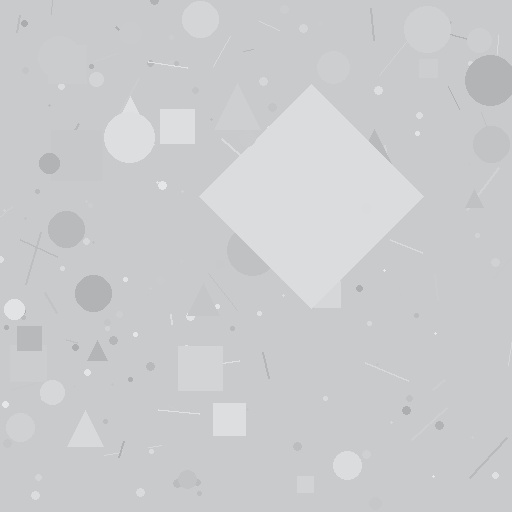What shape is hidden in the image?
A diamond is hidden in the image.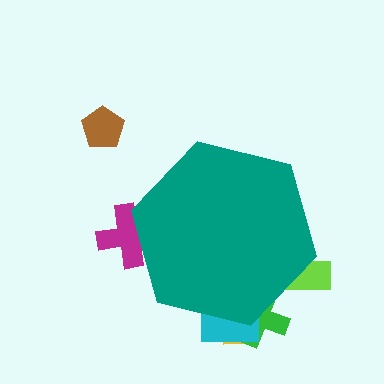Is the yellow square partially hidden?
Yes, the yellow square is partially hidden behind the teal hexagon.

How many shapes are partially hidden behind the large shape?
5 shapes are partially hidden.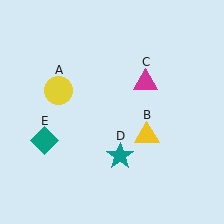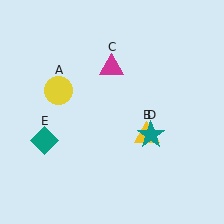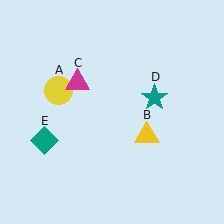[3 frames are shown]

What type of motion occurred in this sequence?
The magenta triangle (object C), teal star (object D) rotated counterclockwise around the center of the scene.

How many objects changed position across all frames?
2 objects changed position: magenta triangle (object C), teal star (object D).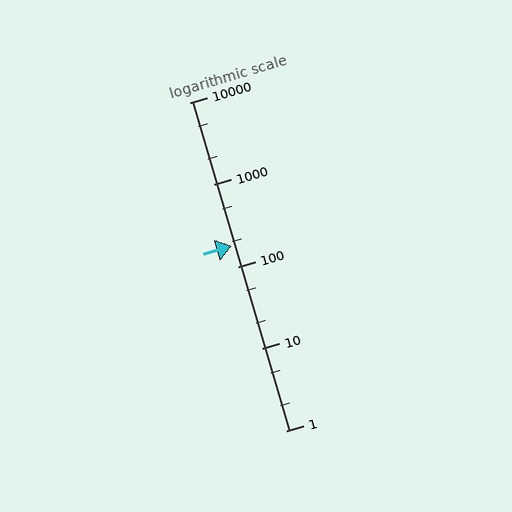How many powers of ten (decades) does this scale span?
The scale spans 4 decades, from 1 to 10000.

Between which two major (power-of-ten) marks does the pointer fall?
The pointer is between 100 and 1000.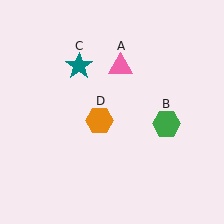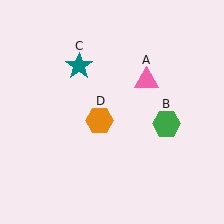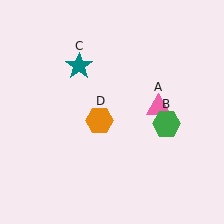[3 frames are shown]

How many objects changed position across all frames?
1 object changed position: pink triangle (object A).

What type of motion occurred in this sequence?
The pink triangle (object A) rotated clockwise around the center of the scene.